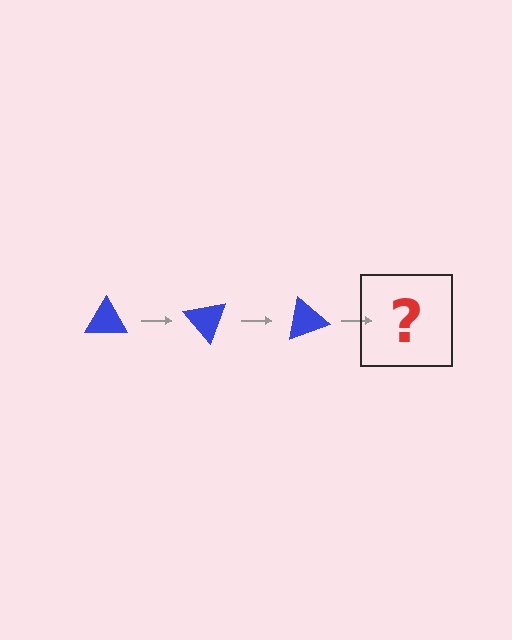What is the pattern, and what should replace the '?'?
The pattern is that the triangle rotates 50 degrees each step. The '?' should be a blue triangle rotated 150 degrees.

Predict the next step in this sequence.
The next step is a blue triangle rotated 150 degrees.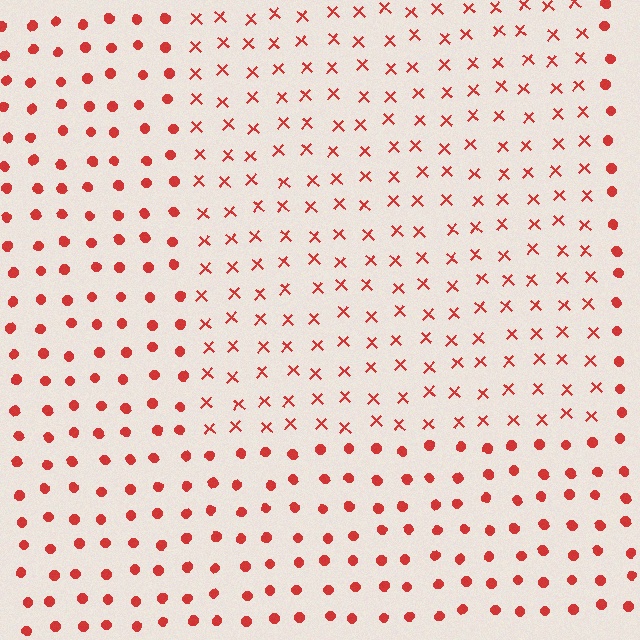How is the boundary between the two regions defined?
The boundary is defined by a change in element shape: X marks inside vs. circles outside. All elements share the same color and spacing.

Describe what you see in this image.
The image is filled with small red elements arranged in a uniform grid. A rectangle-shaped region contains X marks, while the surrounding area contains circles. The boundary is defined purely by the change in element shape.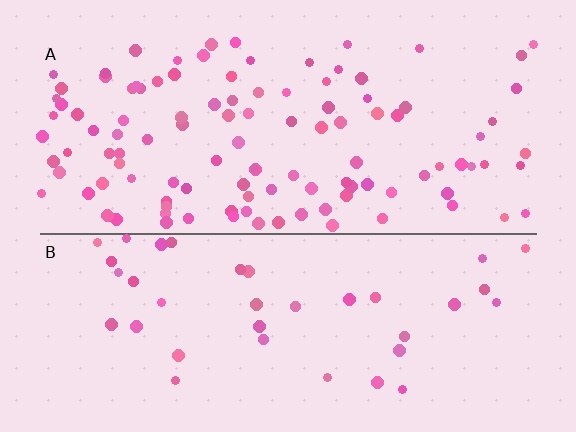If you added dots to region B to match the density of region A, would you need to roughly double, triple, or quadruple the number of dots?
Approximately triple.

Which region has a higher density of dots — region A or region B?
A (the top).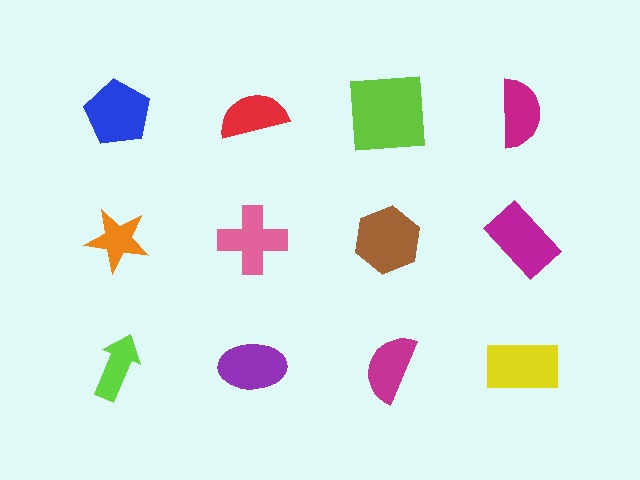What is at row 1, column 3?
A lime square.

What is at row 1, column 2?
A red semicircle.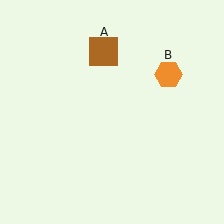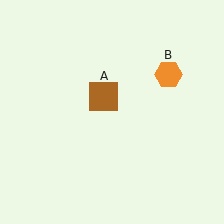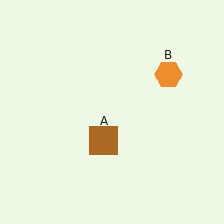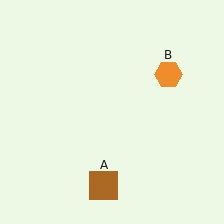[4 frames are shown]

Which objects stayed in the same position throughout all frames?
Orange hexagon (object B) remained stationary.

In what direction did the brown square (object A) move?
The brown square (object A) moved down.